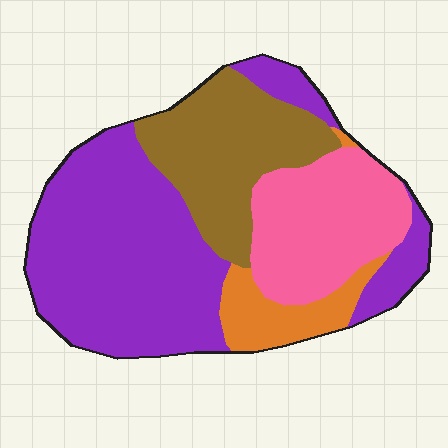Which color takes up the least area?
Orange, at roughly 10%.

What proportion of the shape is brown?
Brown takes up about one fifth (1/5) of the shape.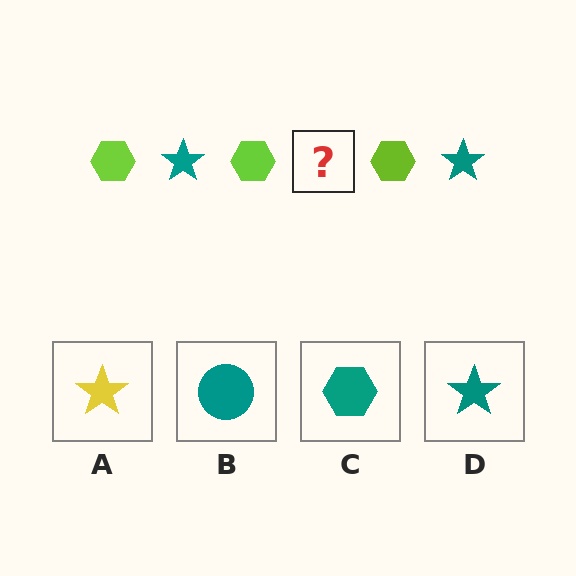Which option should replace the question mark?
Option D.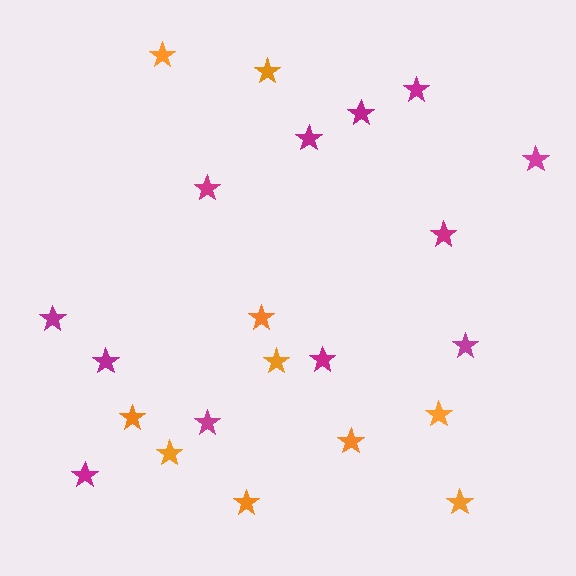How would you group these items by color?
There are 2 groups: one group of magenta stars (12) and one group of orange stars (10).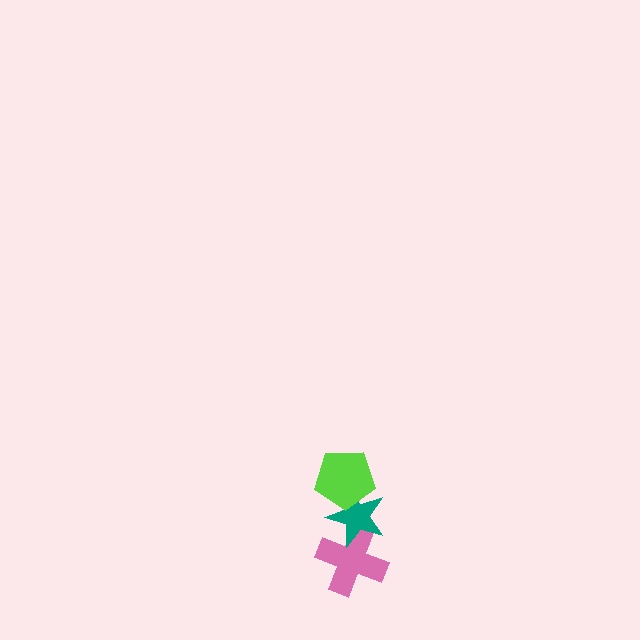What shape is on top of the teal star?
The lime pentagon is on top of the teal star.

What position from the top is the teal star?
The teal star is 2nd from the top.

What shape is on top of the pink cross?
The teal star is on top of the pink cross.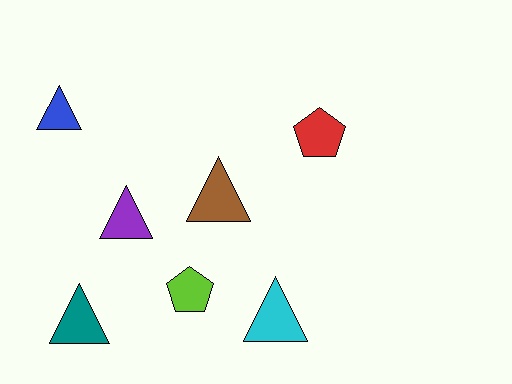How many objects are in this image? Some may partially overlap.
There are 7 objects.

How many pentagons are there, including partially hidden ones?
There are 2 pentagons.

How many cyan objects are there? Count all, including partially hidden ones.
There is 1 cyan object.